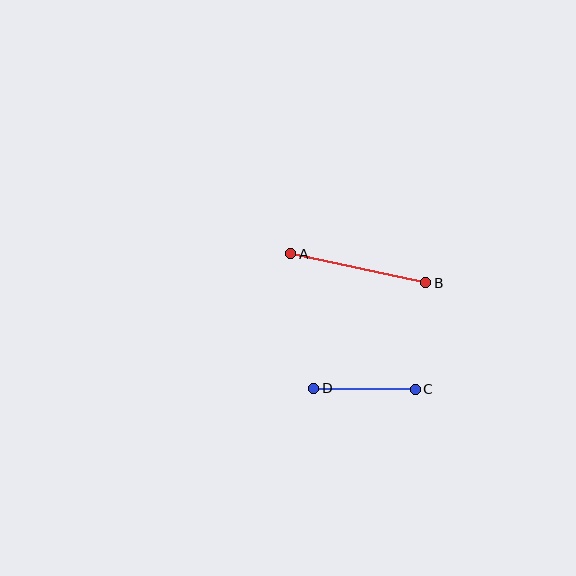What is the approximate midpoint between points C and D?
The midpoint is at approximately (364, 389) pixels.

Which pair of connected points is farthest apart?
Points A and B are farthest apart.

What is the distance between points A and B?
The distance is approximately 138 pixels.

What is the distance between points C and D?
The distance is approximately 102 pixels.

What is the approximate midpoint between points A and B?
The midpoint is at approximately (358, 268) pixels.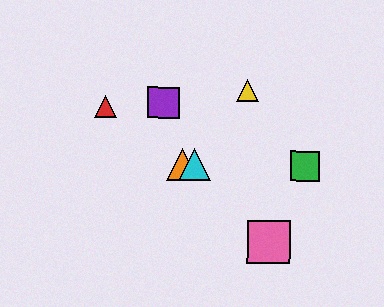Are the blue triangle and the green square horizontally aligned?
Yes, both are at y≈166.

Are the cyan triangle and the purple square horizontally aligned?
No, the cyan triangle is at y≈164 and the purple square is at y≈103.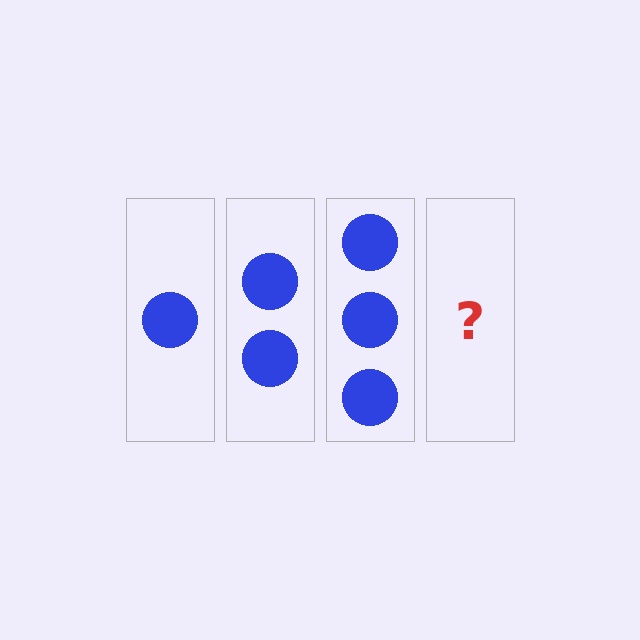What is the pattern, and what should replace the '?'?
The pattern is that each step adds one more circle. The '?' should be 4 circles.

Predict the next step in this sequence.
The next step is 4 circles.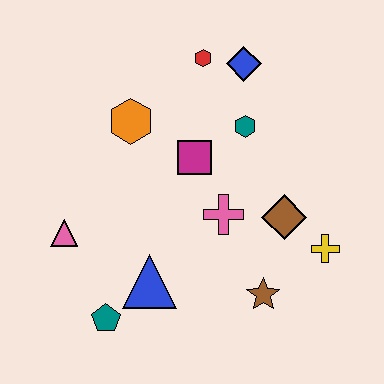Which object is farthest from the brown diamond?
The pink triangle is farthest from the brown diamond.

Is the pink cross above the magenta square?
No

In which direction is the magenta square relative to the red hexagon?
The magenta square is below the red hexagon.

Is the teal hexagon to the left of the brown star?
Yes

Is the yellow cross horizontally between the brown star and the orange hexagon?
No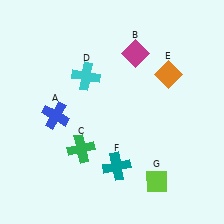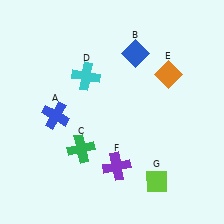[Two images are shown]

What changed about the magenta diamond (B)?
In Image 1, B is magenta. In Image 2, it changed to blue.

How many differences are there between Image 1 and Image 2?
There are 2 differences between the two images.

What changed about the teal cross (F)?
In Image 1, F is teal. In Image 2, it changed to purple.